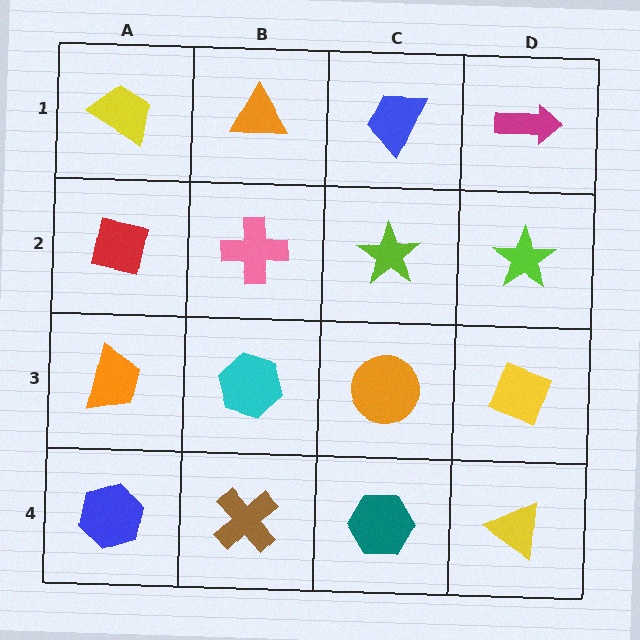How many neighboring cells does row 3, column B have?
4.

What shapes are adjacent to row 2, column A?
A yellow trapezoid (row 1, column A), an orange trapezoid (row 3, column A), a pink cross (row 2, column B).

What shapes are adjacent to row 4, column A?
An orange trapezoid (row 3, column A), a brown cross (row 4, column B).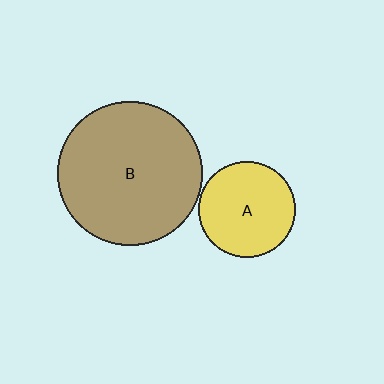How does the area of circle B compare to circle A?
Approximately 2.3 times.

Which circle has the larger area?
Circle B (brown).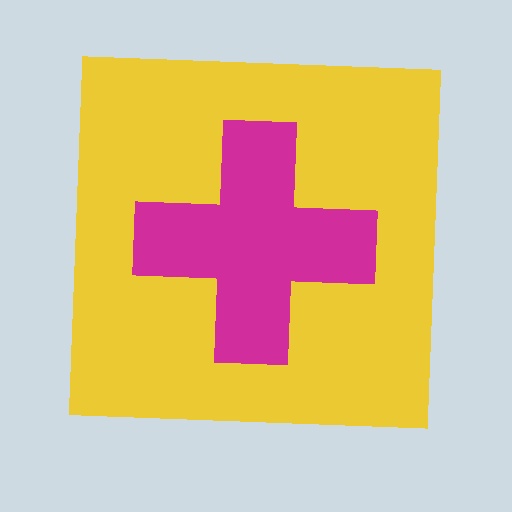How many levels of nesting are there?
2.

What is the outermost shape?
The yellow square.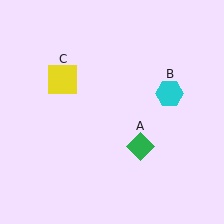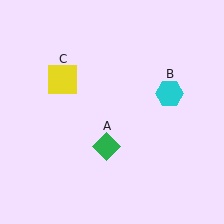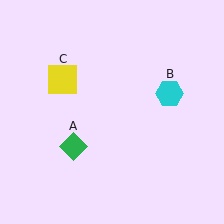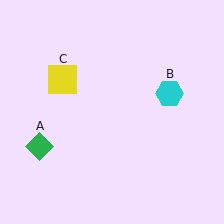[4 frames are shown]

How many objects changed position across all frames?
1 object changed position: green diamond (object A).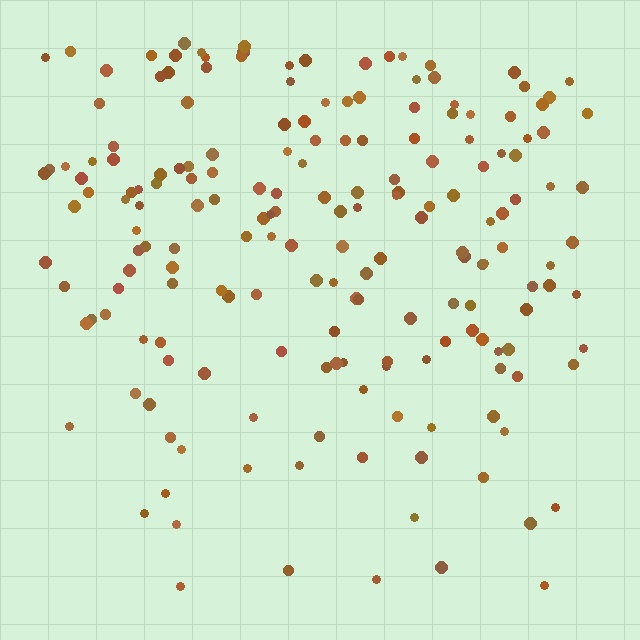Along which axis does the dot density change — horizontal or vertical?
Vertical.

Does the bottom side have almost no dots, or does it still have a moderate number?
Still a moderate number, just noticeably fewer than the top.